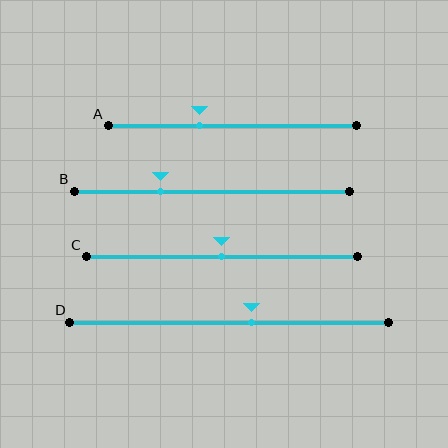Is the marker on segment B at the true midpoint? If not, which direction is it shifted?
No, the marker on segment B is shifted to the left by about 19% of the segment length.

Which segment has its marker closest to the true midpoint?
Segment C has its marker closest to the true midpoint.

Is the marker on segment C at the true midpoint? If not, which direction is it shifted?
Yes, the marker on segment C is at the true midpoint.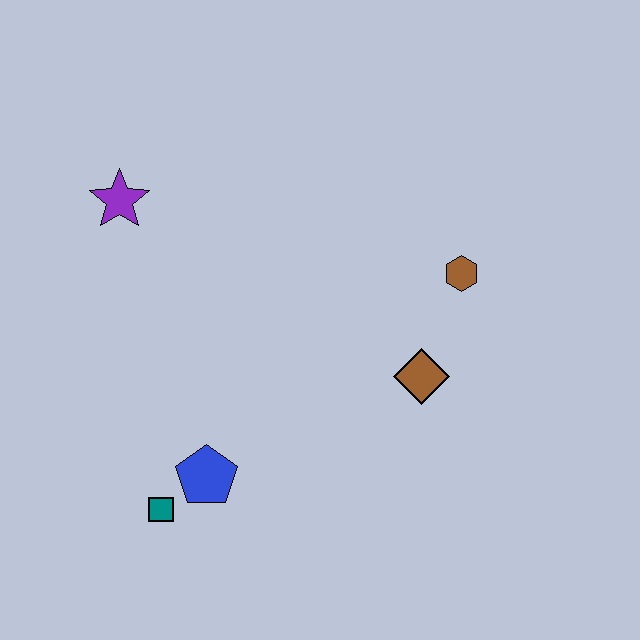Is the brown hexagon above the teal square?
Yes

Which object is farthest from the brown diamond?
The purple star is farthest from the brown diamond.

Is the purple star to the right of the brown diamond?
No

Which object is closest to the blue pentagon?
The teal square is closest to the blue pentagon.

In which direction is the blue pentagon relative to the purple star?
The blue pentagon is below the purple star.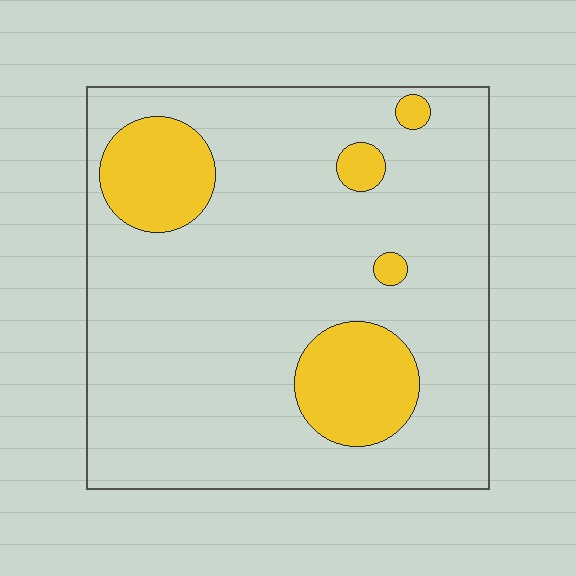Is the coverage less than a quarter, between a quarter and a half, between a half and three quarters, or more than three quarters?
Less than a quarter.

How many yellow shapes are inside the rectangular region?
5.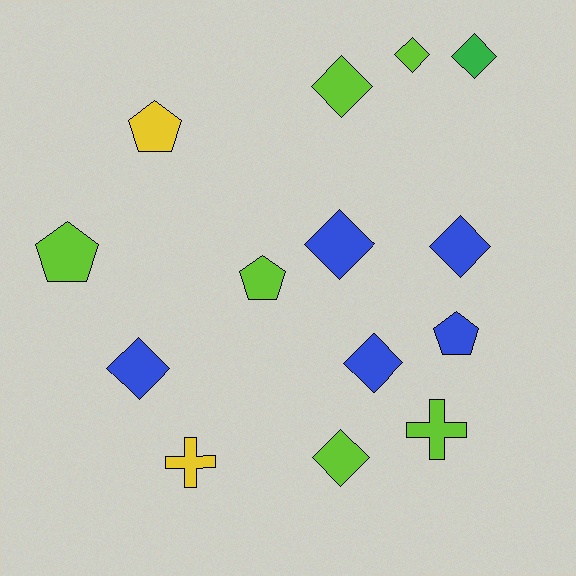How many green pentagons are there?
There are no green pentagons.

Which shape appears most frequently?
Diamond, with 8 objects.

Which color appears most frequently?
Lime, with 6 objects.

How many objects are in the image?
There are 14 objects.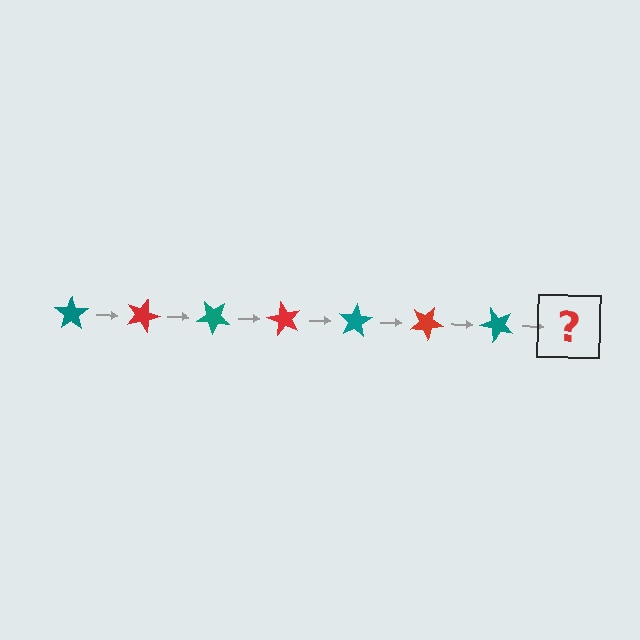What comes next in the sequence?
The next element should be a red star, rotated 140 degrees from the start.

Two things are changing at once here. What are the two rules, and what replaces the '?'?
The two rules are that it rotates 20 degrees each step and the color cycles through teal and red. The '?' should be a red star, rotated 140 degrees from the start.